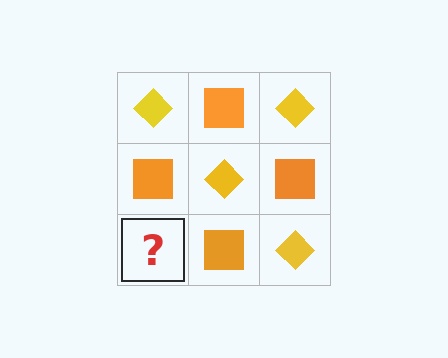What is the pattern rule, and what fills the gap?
The rule is that it alternates yellow diamond and orange square in a checkerboard pattern. The gap should be filled with a yellow diamond.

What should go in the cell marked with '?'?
The missing cell should contain a yellow diamond.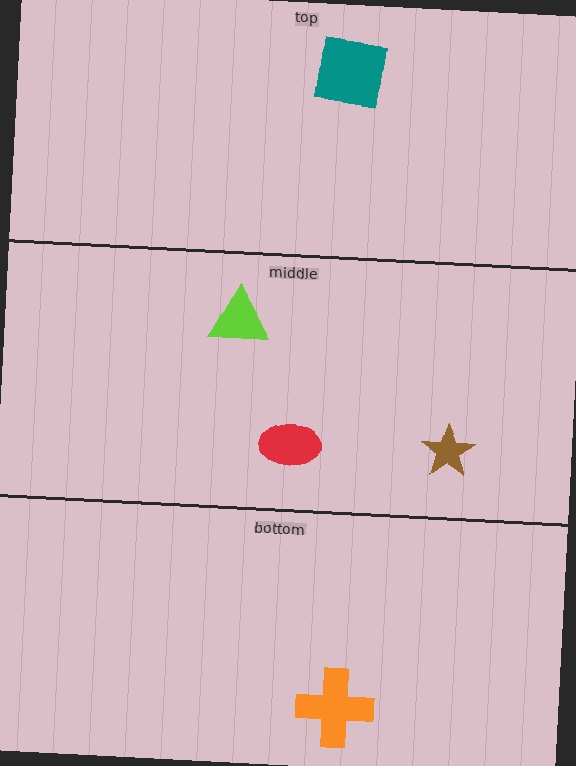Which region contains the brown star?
The middle region.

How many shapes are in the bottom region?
1.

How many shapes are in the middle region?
3.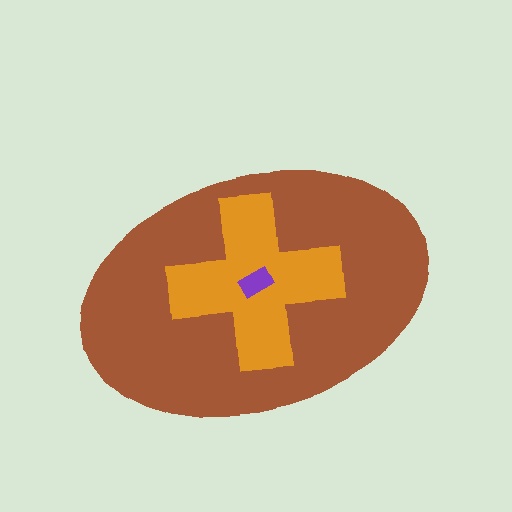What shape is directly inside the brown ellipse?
The orange cross.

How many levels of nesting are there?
3.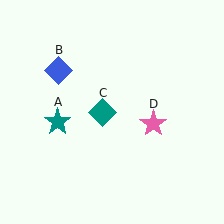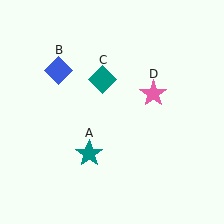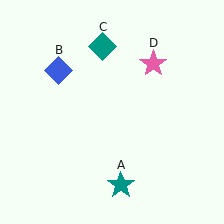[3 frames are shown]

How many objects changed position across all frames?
3 objects changed position: teal star (object A), teal diamond (object C), pink star (object D).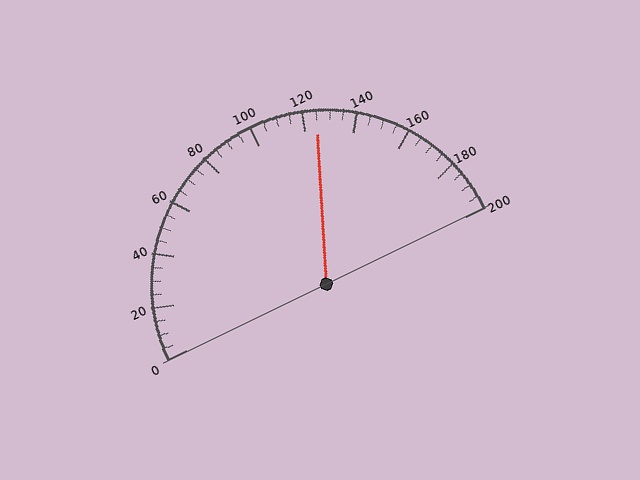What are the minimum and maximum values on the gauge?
The gauge ranges from 0 to 200.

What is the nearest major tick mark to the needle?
The nearest major tick mark is 120.